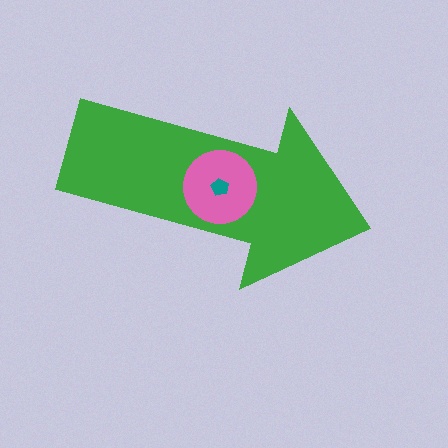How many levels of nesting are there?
3.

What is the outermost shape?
The green arrow.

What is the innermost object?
The teal pentagon.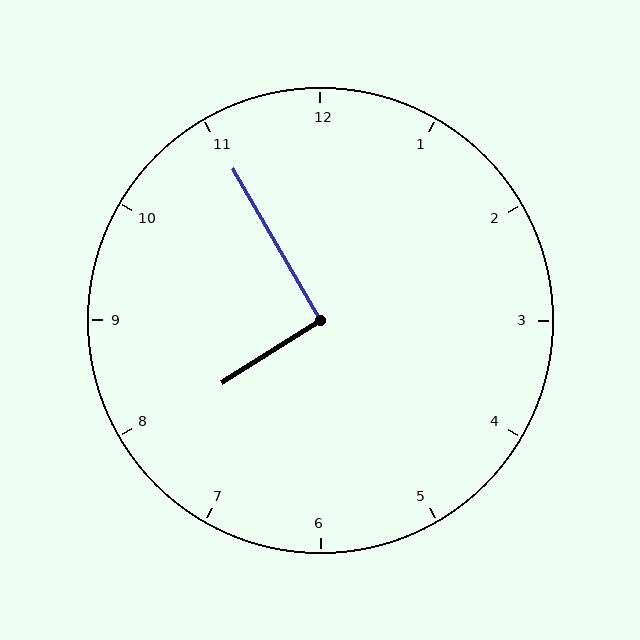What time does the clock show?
7:55.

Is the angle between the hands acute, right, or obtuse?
It is right.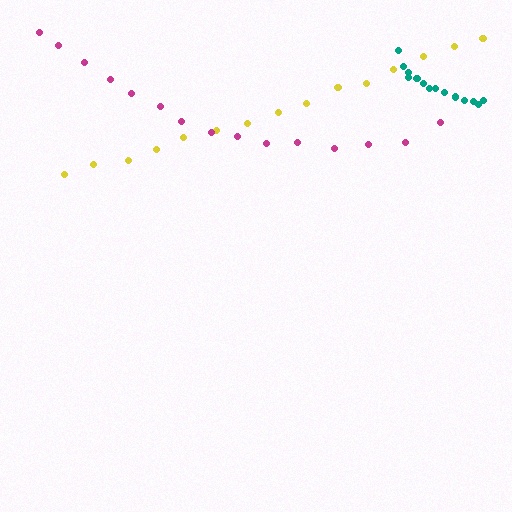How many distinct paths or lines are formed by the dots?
There are 3 distinct paths.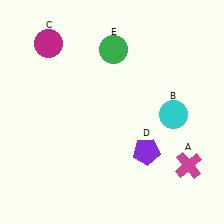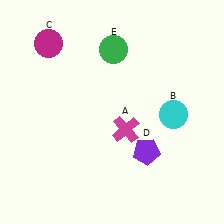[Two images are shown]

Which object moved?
The magenta cross (A) moved left.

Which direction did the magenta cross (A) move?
The magenta cross (A) moved left.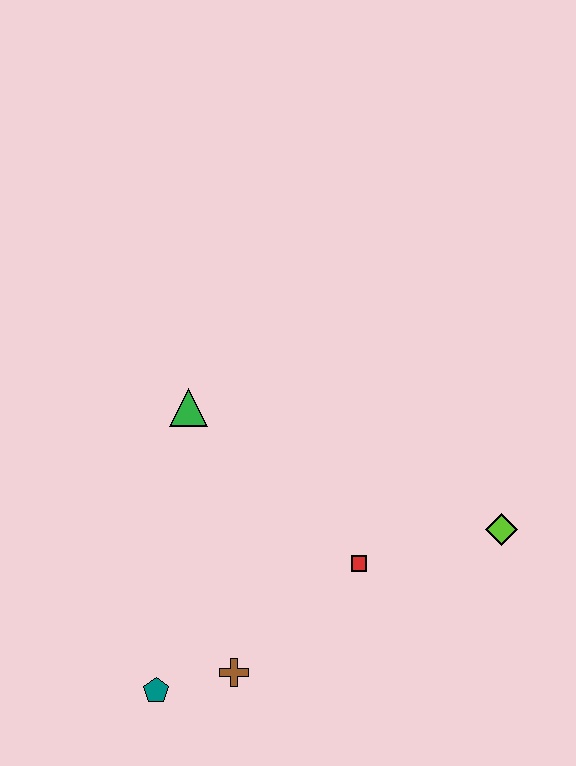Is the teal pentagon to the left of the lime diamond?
Yes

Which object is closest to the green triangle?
The red square is closest to the green triangle.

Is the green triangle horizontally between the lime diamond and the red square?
No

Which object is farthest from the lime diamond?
The teal pentagon is farthest from the lime diamond.